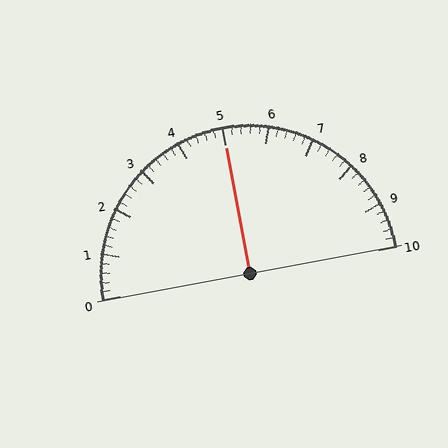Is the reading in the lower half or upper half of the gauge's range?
The reading is in the upper half of the range (0 to 10).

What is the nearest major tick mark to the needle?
The nearest major tick mark is 5.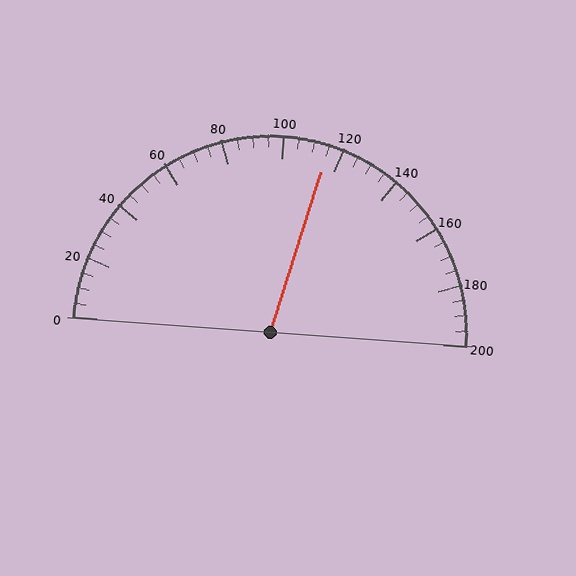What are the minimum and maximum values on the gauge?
The gauge ranges from 0 to 200.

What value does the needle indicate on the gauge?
The needle indicates approximately 115.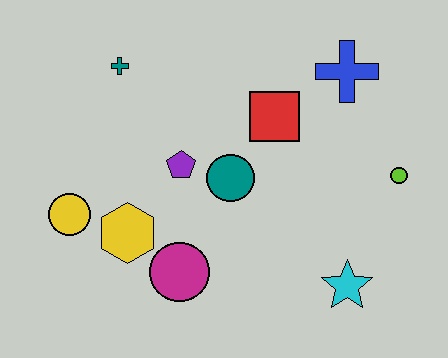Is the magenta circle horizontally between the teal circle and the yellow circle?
Yes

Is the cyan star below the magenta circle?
Yes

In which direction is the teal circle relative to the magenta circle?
The teal circle is above the magenta circle.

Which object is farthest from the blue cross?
The yellow circle is farthest from the blue cross.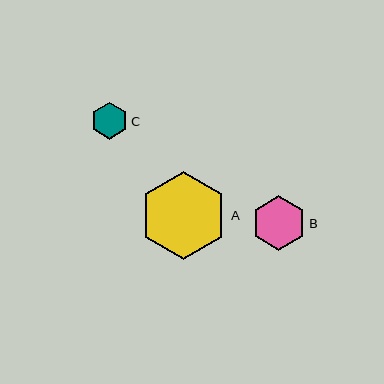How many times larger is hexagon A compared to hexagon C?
Hexagon A is approximately 2.4 times the size of hexagon C.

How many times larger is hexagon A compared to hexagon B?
Hexagon A is approximately 1.6 times the size of hexagon B.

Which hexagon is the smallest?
Hexagon C is the smallest with a size of approximately 37 pixels.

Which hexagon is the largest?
Hexagon A is the largest with a size of approximately 88 pixels.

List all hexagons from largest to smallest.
From largest to smallest: A, B, C.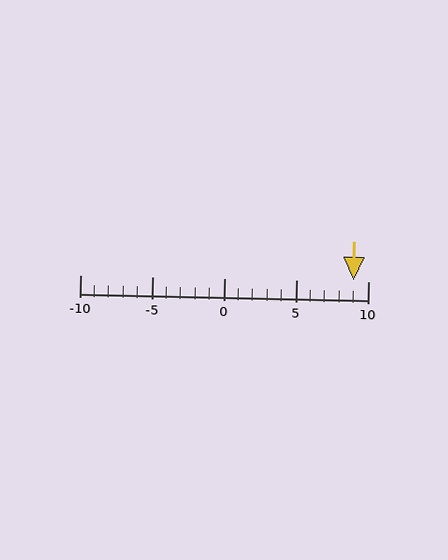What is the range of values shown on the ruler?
The ruler shows values from -10 to 10.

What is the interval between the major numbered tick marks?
The major tick marks are spaced 5 units apart.